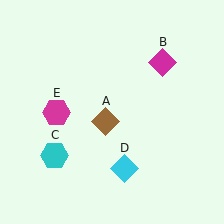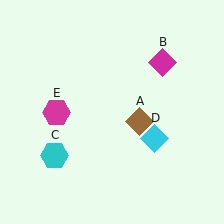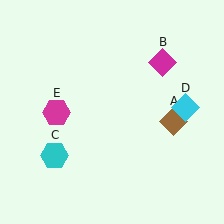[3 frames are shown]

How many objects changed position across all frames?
2 objects changed position: brown diamond (object A), cyan diamond (object D).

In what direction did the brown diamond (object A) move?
The brown diamond (object A) moved right.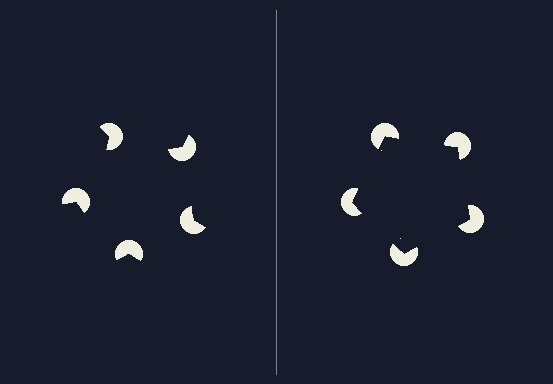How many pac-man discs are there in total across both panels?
10 — 5 on each side.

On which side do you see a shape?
An illusory pentagon appears on the right side. On the left side the wedge cuts are rotated, so no coherent shape forms.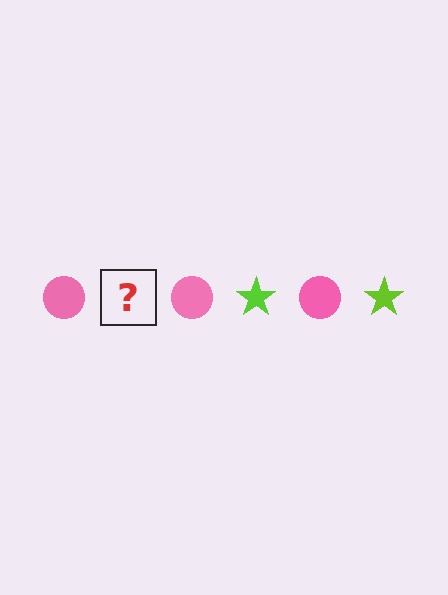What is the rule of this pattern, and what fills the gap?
The rule is that the pattern alternates between pink circle and lime star. The gap should be filled with a lime star.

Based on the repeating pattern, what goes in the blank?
The blank should be a lime star.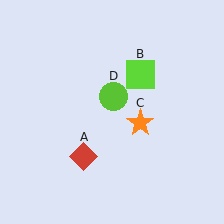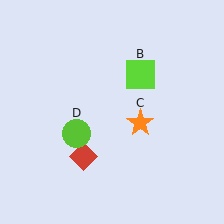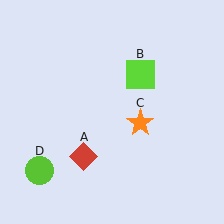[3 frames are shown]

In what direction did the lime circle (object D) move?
The lime circle (object D) moved down and to the left.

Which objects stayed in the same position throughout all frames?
Red diamond (object A) and lime square (object B) and orange star (object C) remained stationary.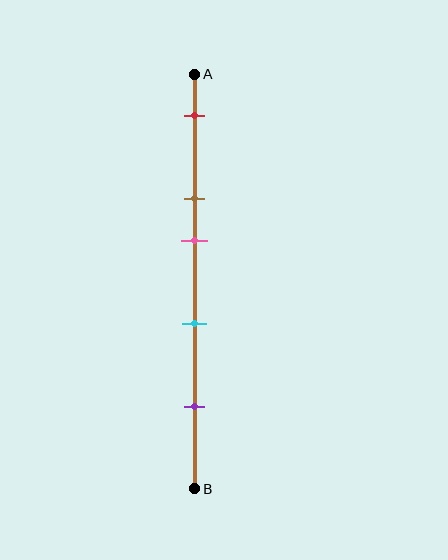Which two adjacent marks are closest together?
The brown and pink marks are the closest adjacent pair.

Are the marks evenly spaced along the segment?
No, the marks are not evenly spaced.